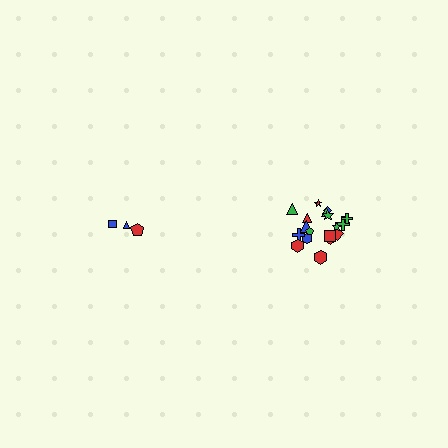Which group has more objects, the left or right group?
The right group.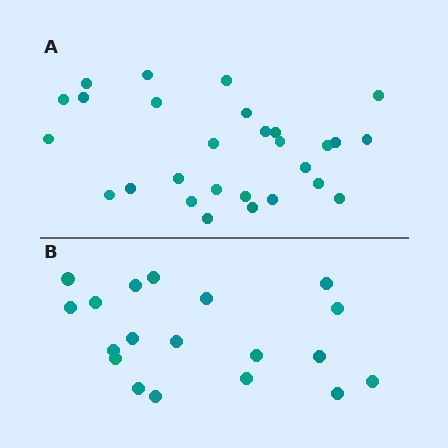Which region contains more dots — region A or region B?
Region A (the top region) has more dots.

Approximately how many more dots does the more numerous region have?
Region A has roughly 8 or so more dots than region B.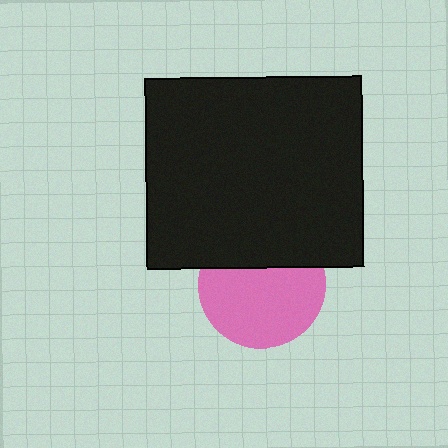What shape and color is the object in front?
The object in front is a black rectangle.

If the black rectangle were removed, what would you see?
You would see the complete pink circle.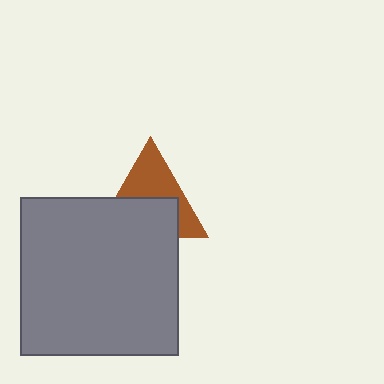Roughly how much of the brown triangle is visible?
About half of it is visible (roughly 49%).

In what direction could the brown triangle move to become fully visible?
The brown triangle could move up. That would shift it out from behind the gray square entirely.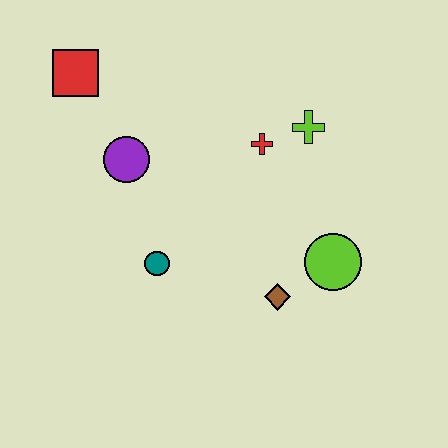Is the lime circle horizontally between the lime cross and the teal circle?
No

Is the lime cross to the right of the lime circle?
No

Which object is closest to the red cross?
The lime cross is closest to the red cross.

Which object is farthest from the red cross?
The red square is farthest from the red cross.